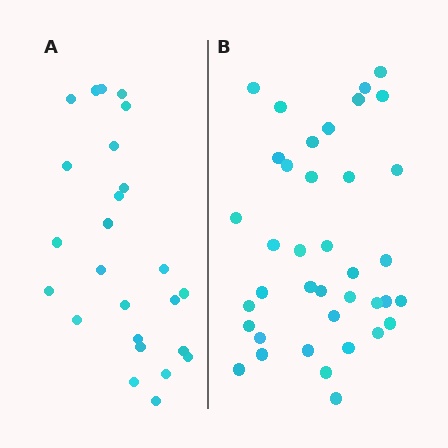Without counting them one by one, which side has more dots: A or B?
Region B (the right region) has more dots.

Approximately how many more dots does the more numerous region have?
Region B has approximately 15 more dots than region A.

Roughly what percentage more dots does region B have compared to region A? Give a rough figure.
About 50% more.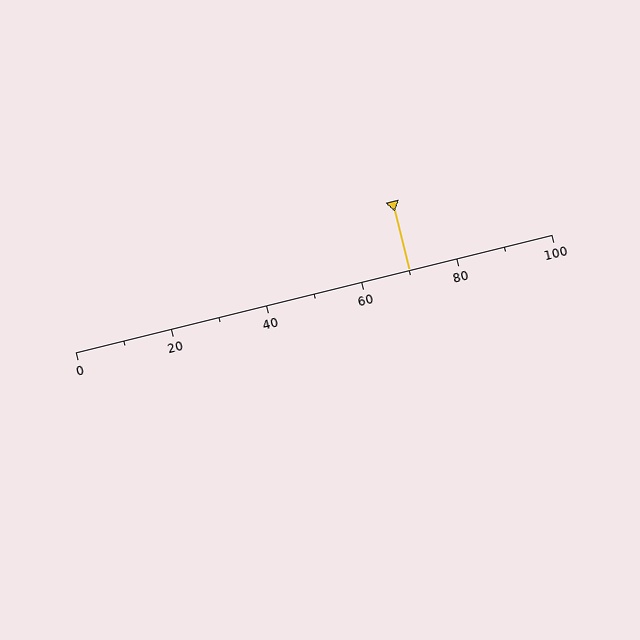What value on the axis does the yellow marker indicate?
The marker indicates approximately 70.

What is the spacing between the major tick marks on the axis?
The major ticks are spaced 20 apart.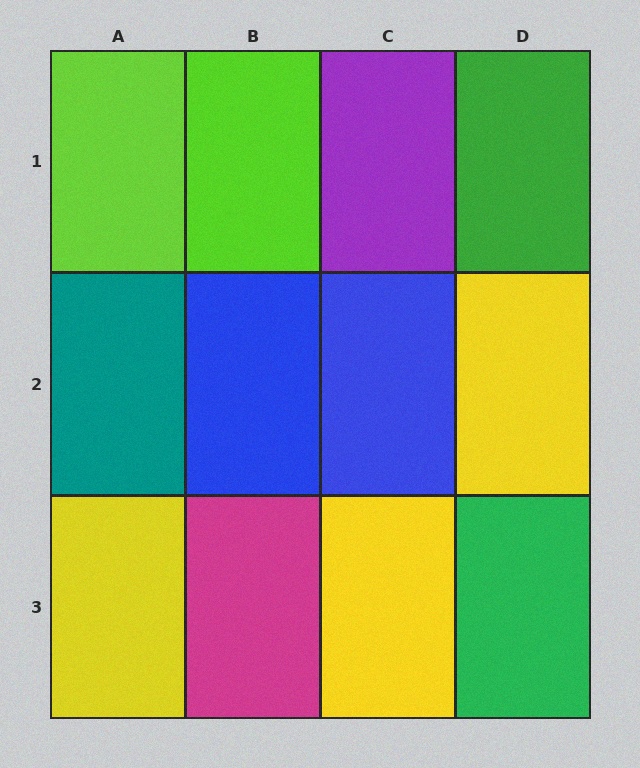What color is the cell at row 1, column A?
Lime.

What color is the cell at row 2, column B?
Blue.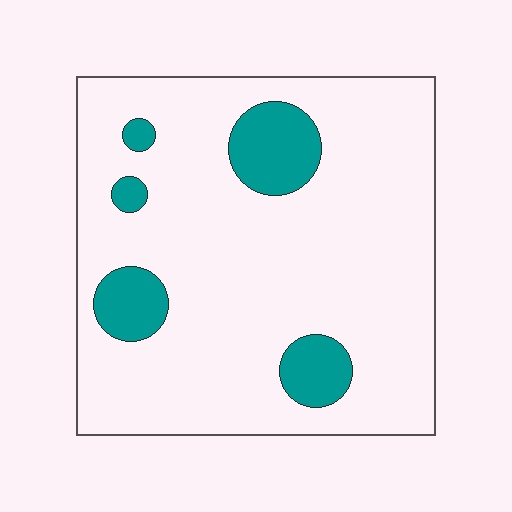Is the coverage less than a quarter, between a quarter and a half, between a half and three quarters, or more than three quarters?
Less than a quarter.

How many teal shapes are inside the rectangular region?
5.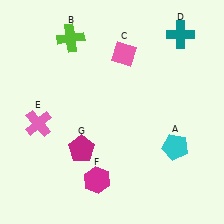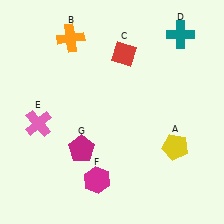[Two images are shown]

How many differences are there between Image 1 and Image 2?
There are 3 differences between the two images.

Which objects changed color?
A changed from cyan to yellow. B changed from lime to orange. C changed from pink to red.